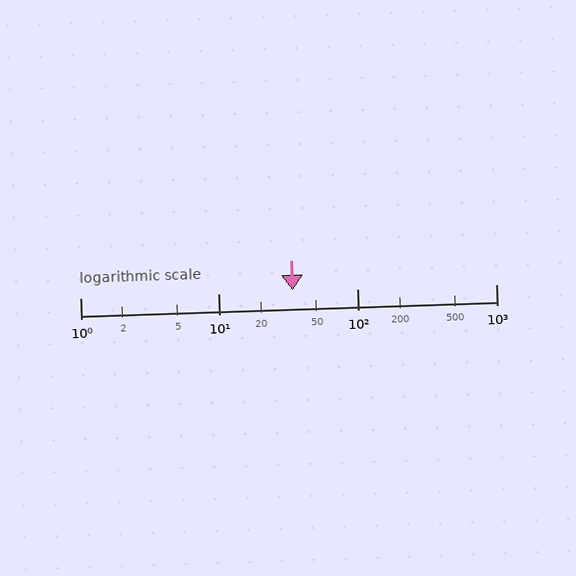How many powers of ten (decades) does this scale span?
The scale spans 3 decades, from 1 to 1000.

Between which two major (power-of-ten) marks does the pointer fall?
The pointer is between 10 and 100.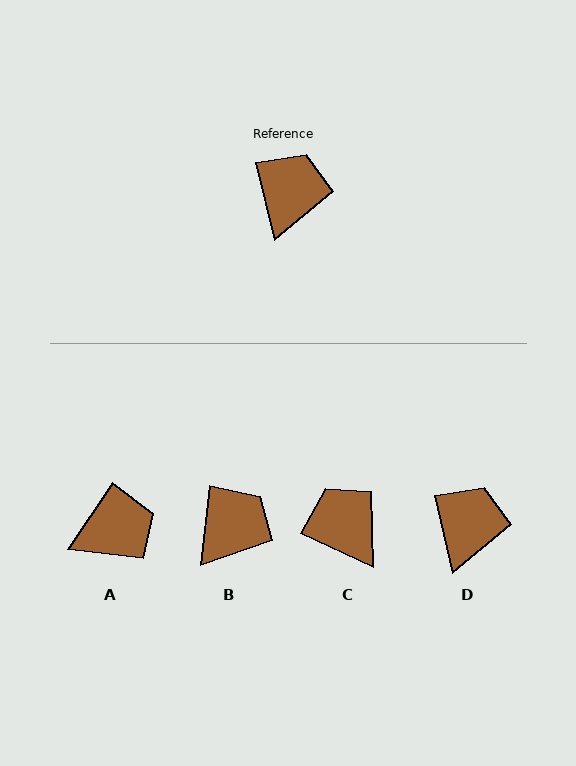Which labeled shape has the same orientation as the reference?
D.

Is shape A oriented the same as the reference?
No, it is off by about 47 degrees.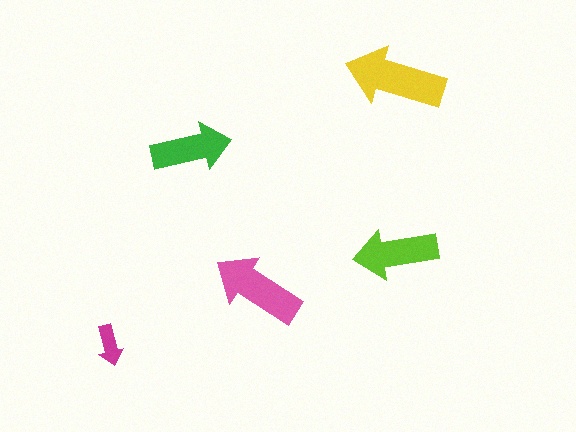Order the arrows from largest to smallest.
the yellow one, the pink one, the lime one, the green one, the magenta one.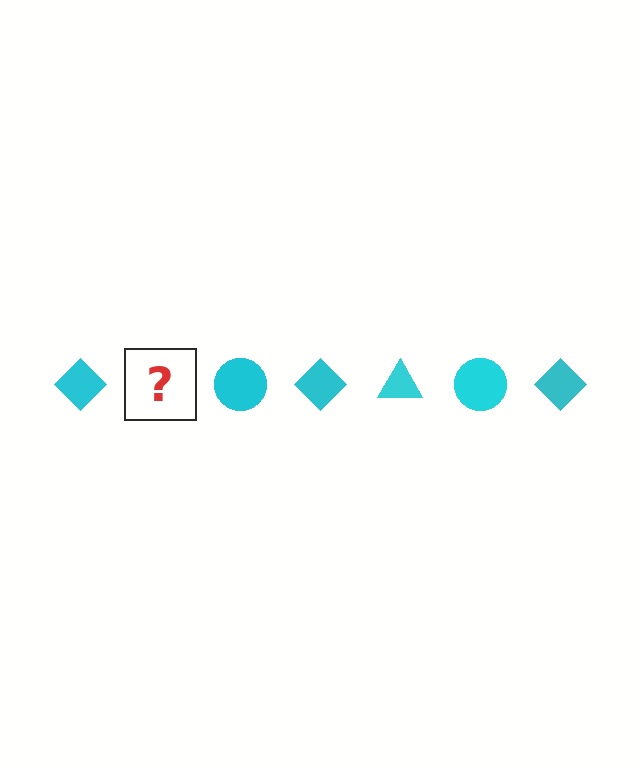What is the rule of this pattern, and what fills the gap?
The rule is that the pattern cycles through diamond, triangle, circle shapes in cyan. The gap should be filled with a cyan triangle.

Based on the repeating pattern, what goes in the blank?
The blank should be a cyan triangle.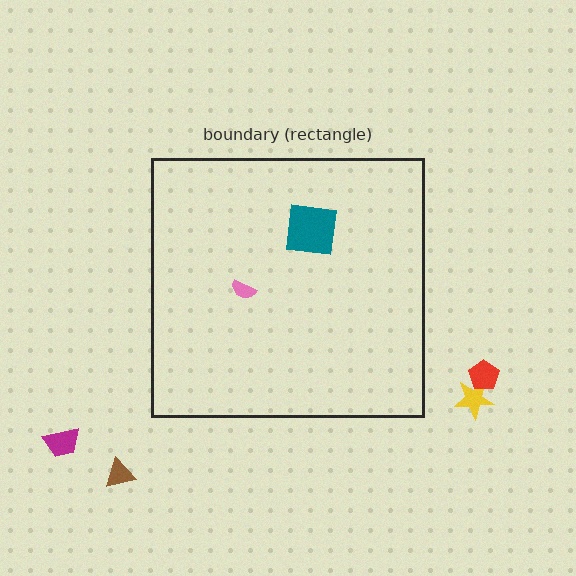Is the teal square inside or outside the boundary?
Inside.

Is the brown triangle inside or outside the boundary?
Outside.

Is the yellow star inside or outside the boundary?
Outside.